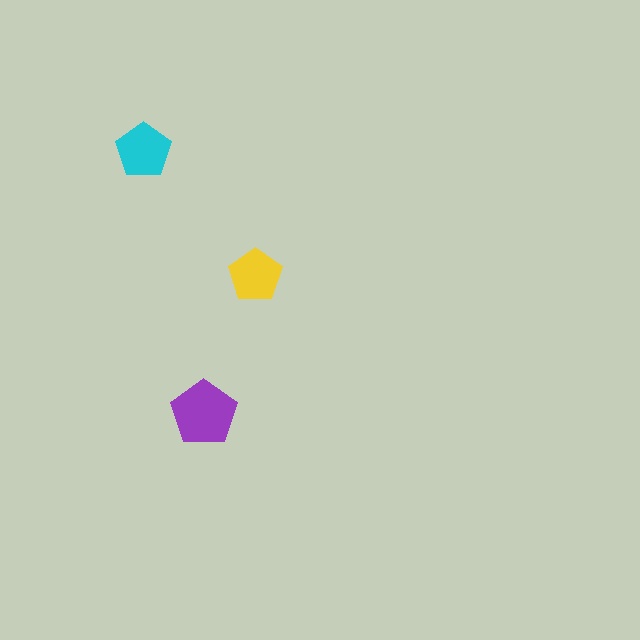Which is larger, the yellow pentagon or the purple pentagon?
The purple one.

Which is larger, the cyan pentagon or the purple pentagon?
The purple one.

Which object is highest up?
The cyan pentagon is topmost.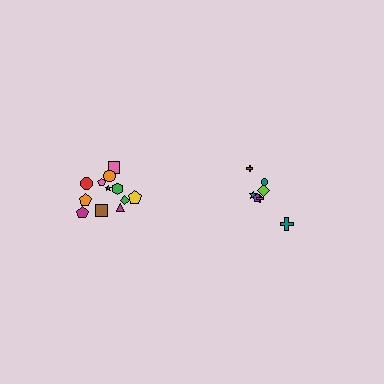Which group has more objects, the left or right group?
The left group.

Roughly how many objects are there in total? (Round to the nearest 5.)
Roughly 20 objects in total.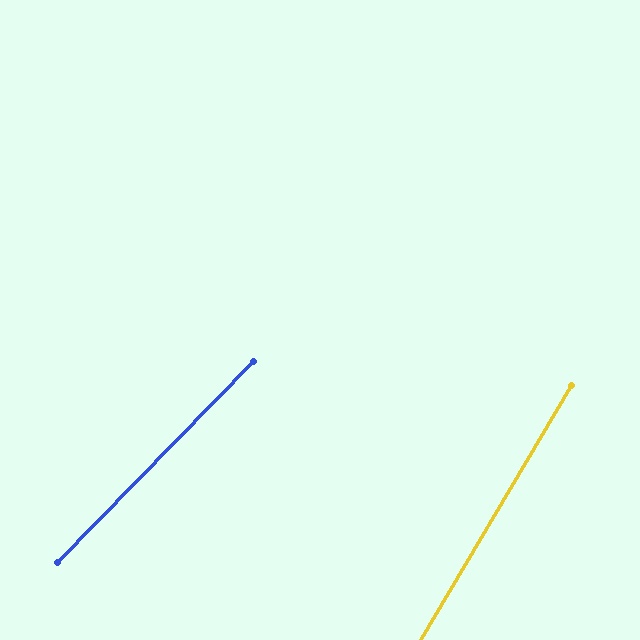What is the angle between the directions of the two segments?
Approximately 14 degrees.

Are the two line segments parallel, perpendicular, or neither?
Neither parallel nor perpendicular — they differ by about 14°.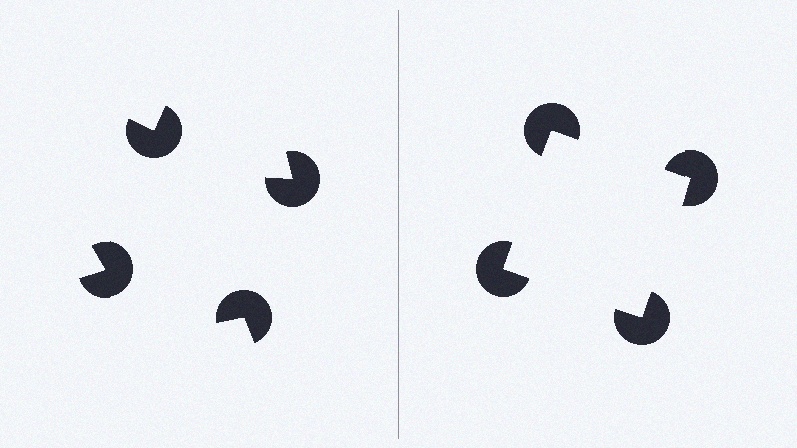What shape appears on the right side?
An illusory square.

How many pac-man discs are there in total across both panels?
8 — 4 on each side.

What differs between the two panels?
The pac-man discs are positioned identically on both sides; only the wedge orientations differ. On the right they align to a square; on the left they are misaligned.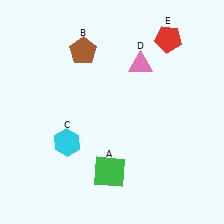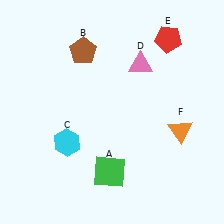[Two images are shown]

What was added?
An orange triangle (F) was added in Image 2.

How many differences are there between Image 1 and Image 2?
There is 1 difference between the two images.